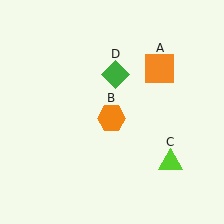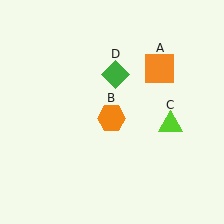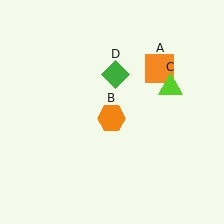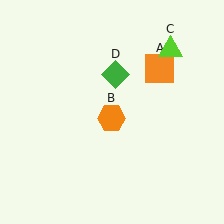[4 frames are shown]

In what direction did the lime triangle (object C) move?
The lime triangle (object C) moved up.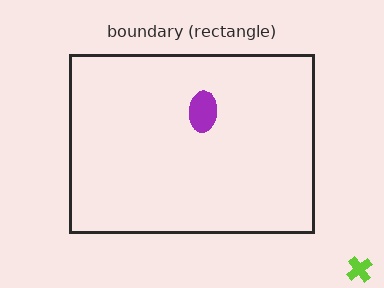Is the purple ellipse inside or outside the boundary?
Inside.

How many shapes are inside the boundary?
1 inside, 1 outside.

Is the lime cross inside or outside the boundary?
Outside.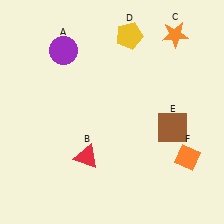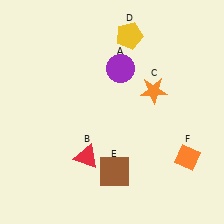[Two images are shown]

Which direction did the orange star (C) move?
The orange star (C) moved down.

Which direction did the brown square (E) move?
The brown square (E) moved left.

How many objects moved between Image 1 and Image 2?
3 objects moved between the two images.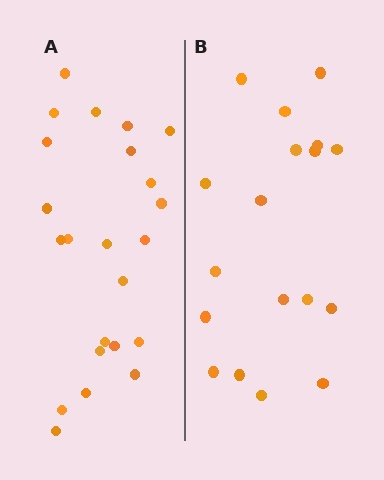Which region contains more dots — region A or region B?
Region A (the left region) has more dots.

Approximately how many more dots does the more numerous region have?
Region A has about 5 more dots than region B.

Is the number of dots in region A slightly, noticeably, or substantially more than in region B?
Region A has noticeably more, but not dramatically so. The ratio is roughly 1.3 to 1.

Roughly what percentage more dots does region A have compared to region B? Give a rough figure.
About 30% more.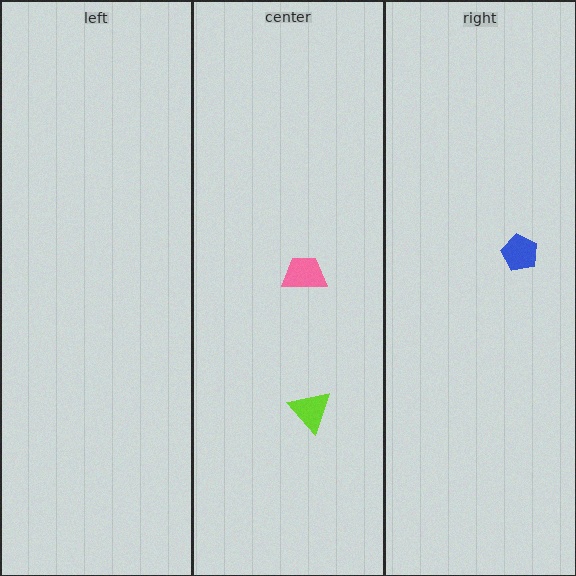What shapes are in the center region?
The lime triangle, the pink trapezoid.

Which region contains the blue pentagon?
The right region.